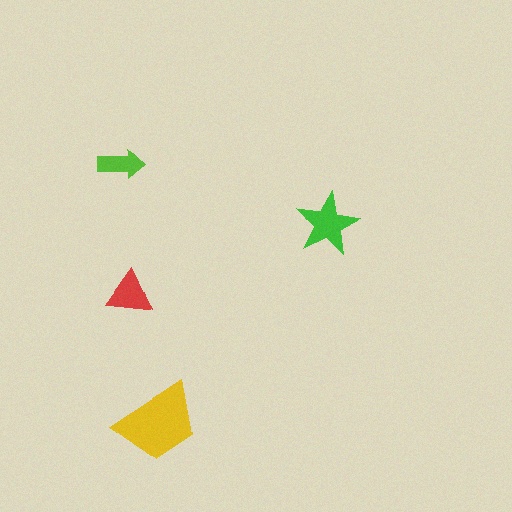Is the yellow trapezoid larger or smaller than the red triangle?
Larger.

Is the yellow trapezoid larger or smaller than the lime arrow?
Larger.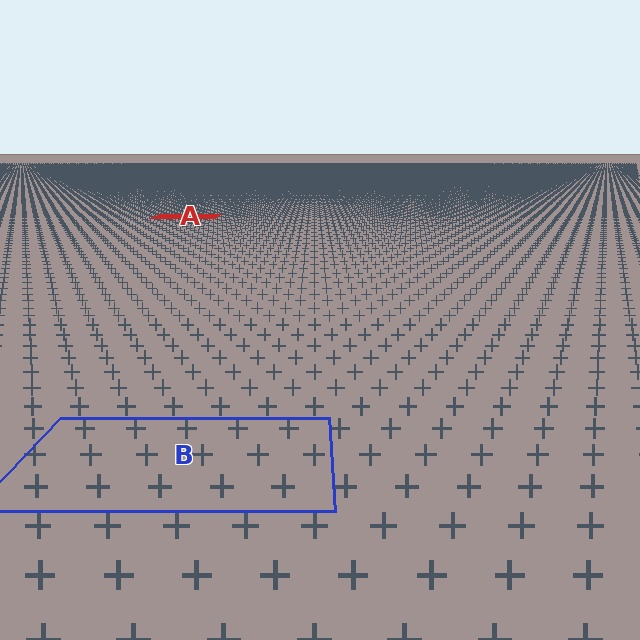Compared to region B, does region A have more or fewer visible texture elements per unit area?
Region A has more texture elements per unit area — they are packed more densely because it is farther away.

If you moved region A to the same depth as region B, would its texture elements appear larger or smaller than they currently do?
They would appear larger. At a closer depth, the same texture elements are projected at a bigger on-screen size.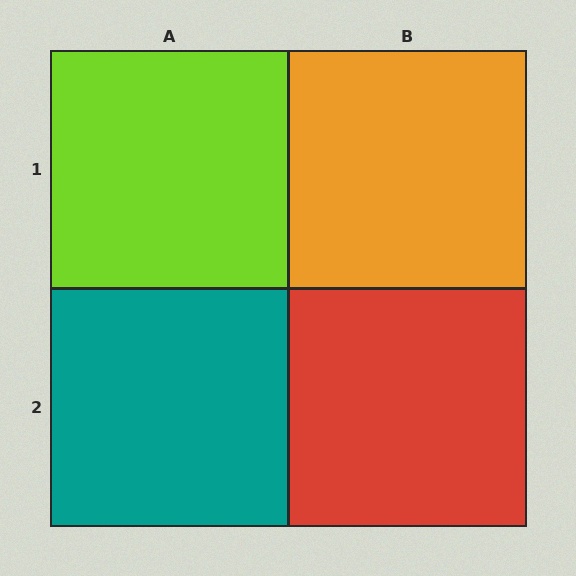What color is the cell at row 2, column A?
Teal.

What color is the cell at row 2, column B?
Red.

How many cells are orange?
1 cell is orange.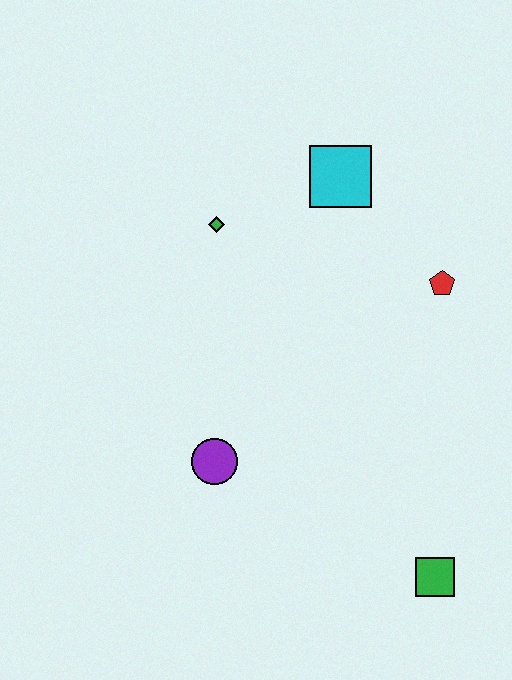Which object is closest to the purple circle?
The green diamond is closest to the purple circle.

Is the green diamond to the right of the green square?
No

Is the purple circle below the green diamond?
Yes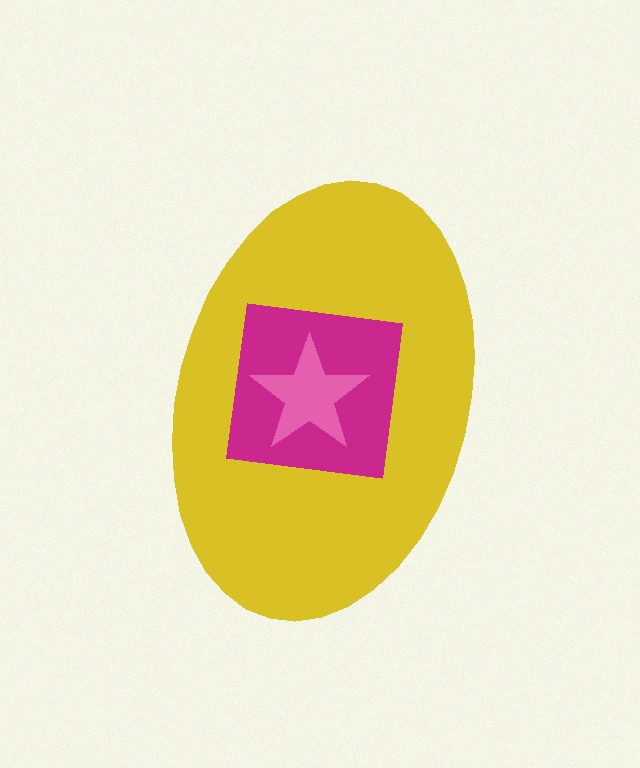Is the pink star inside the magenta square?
Yes.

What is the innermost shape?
The pink star.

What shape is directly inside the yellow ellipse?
The magenta square.